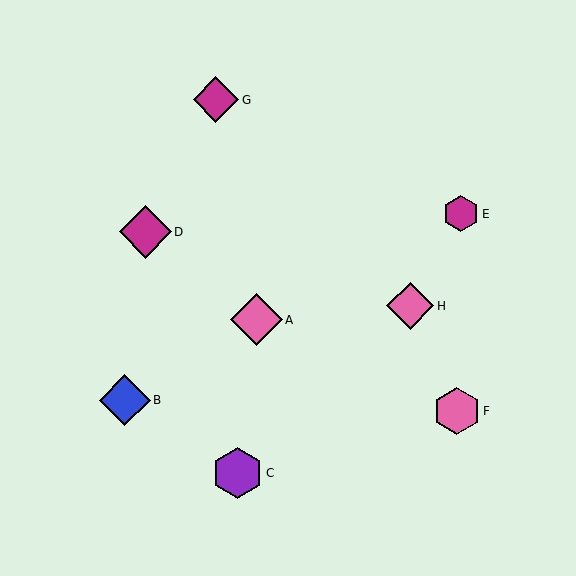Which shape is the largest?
The magenta diamond (labeled D) is the largest.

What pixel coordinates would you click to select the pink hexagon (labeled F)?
Click at (457, 411) to select the pink hexagon F.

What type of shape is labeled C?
Shape C is a purple hexagon.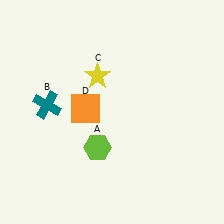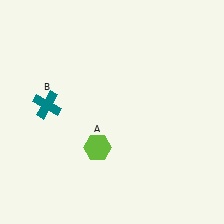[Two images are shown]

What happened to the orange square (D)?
The orange square (D) was removed in Image 2. It was in the top-left area of Image 1.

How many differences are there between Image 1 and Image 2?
There are 2 differences between the two images.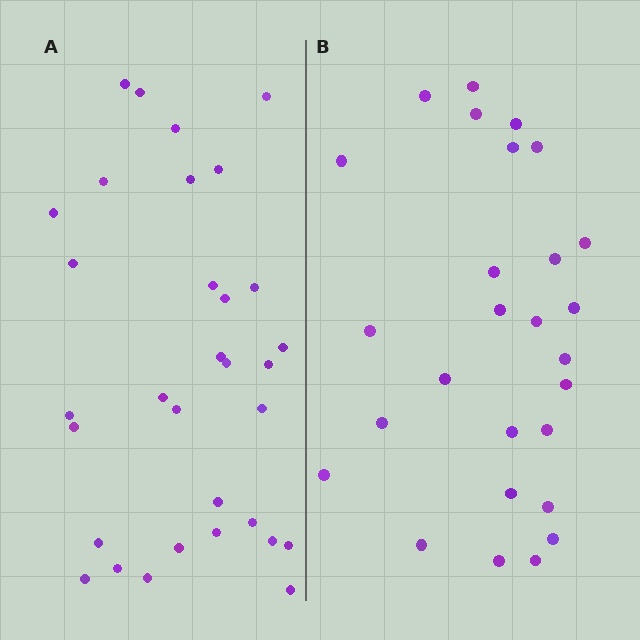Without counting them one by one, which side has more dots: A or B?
Region A (the left region) has more dots.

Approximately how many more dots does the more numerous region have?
Region A has about 5 more dots than region B.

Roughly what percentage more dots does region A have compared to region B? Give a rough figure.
About 20% more.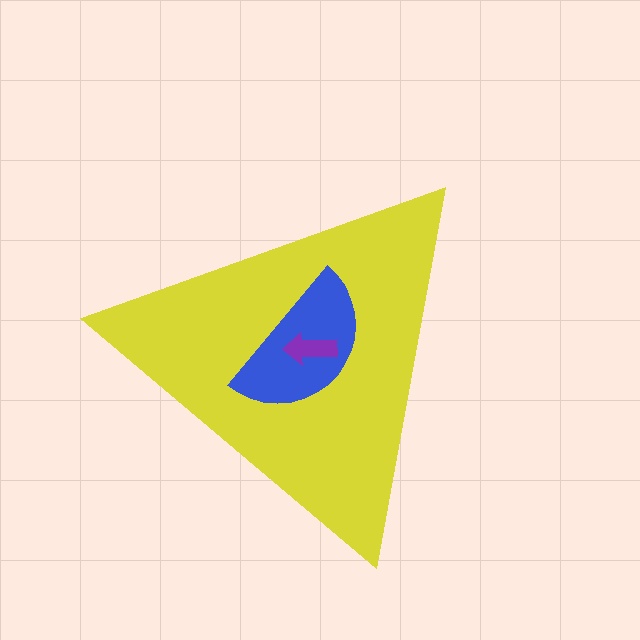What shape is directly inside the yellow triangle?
The blue semicircle.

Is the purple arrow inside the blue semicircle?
Yes.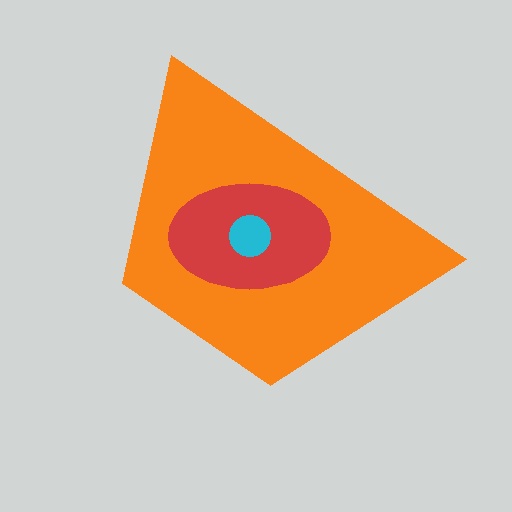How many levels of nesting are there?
3.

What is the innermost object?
The cyan circle.